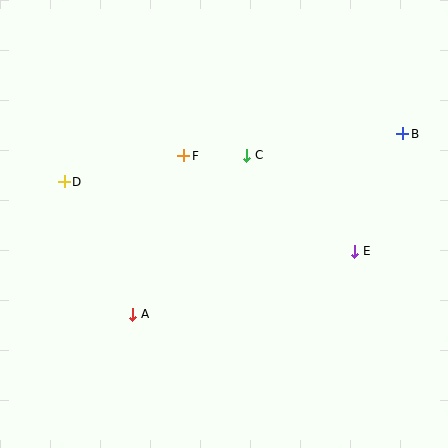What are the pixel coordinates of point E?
Point E is at (355, 251).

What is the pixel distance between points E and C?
The distance between E and C is 144 pixels.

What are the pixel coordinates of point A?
Point A is at (132, 314).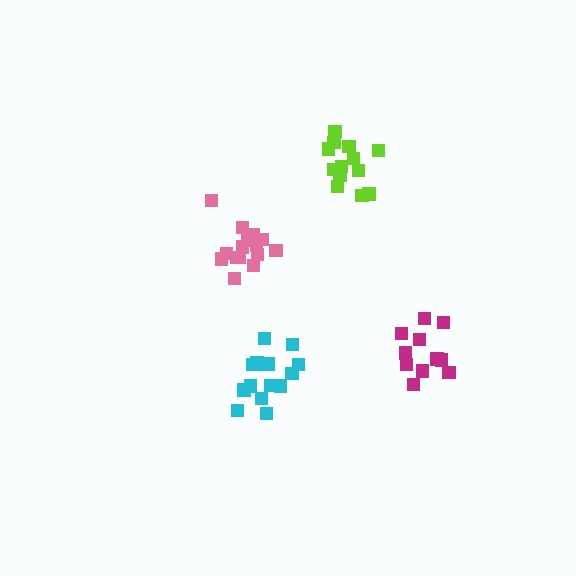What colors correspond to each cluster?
The clusters are colored: cyan, magenta, lime, pink.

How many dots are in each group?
Group 1: 15 dots, Group 2: 11 dots, Group 3: 13 dots, Group 4: 15 dots (54 total).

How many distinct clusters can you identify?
There are 4 distinct clusters.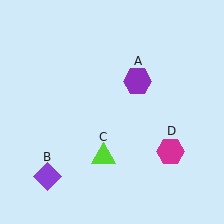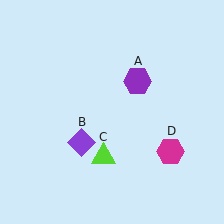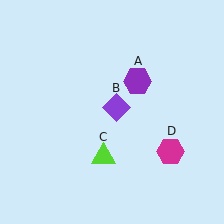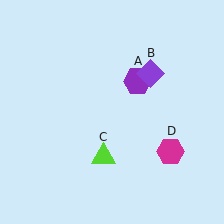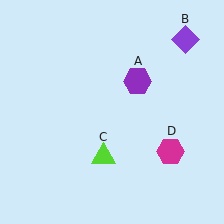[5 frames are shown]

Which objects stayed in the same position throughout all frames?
Purple hexagon (object A) and lime triangle (object C) and magenta hexagon (object D) remained stationary.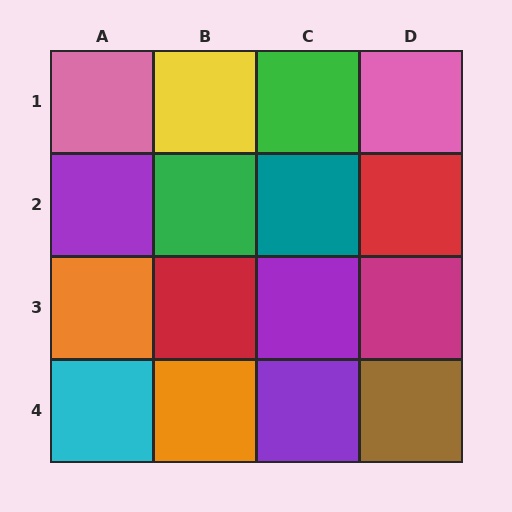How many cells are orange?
2 cells are orange.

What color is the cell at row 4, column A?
Cyan.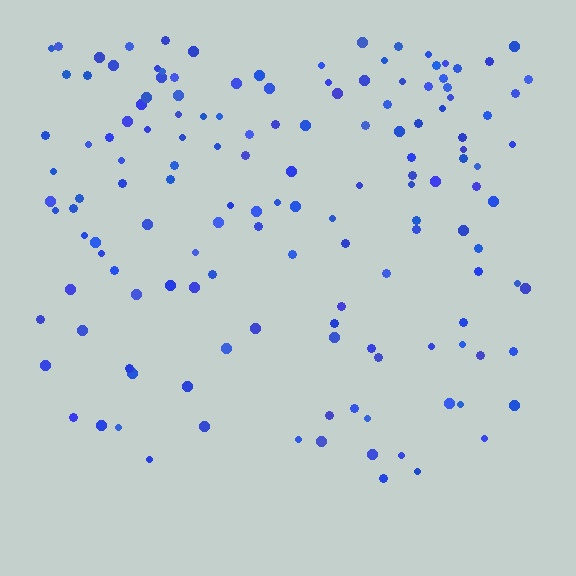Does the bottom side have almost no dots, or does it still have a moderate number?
Still a moderate number, just noticeably fewer than the top.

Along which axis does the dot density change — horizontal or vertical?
Vertical.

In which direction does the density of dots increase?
From bottom to top, with the top side densest.